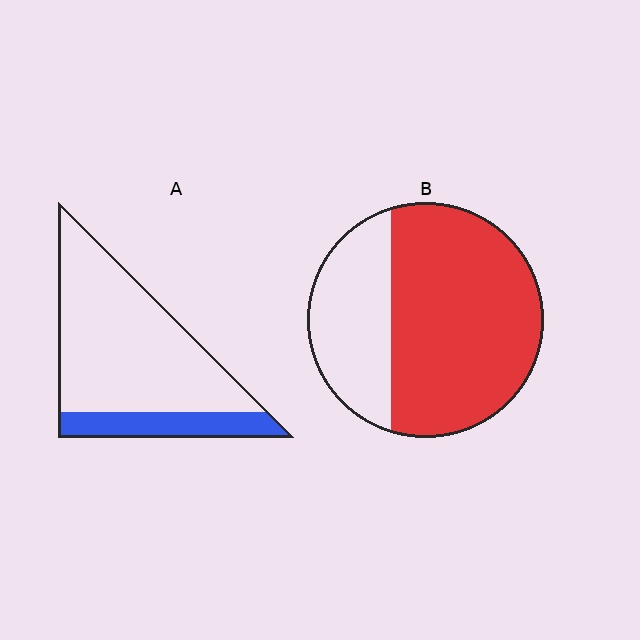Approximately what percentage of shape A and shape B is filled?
A is approximately 20% and B is approximately 70%.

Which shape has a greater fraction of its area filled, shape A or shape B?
Shape B.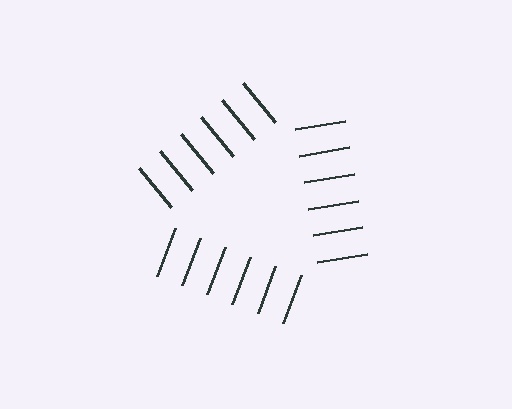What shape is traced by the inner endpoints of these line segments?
An illusory triangle — the line segments terminate on its edges but no continuous stroke is drawn.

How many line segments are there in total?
18 — 6 along each of the 3 edges.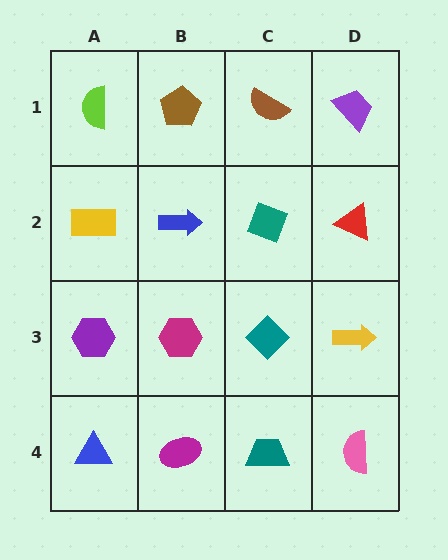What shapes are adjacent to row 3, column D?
A red triangle (row 2, column D), a pink semicircle (row 4, column D), a teal diamond (row 3, column C).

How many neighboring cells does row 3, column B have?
4.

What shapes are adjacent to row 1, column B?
A blue arrow (row 2, column B), a lime semicircle (row 1, column A), a brown semicircle (row 1, column C).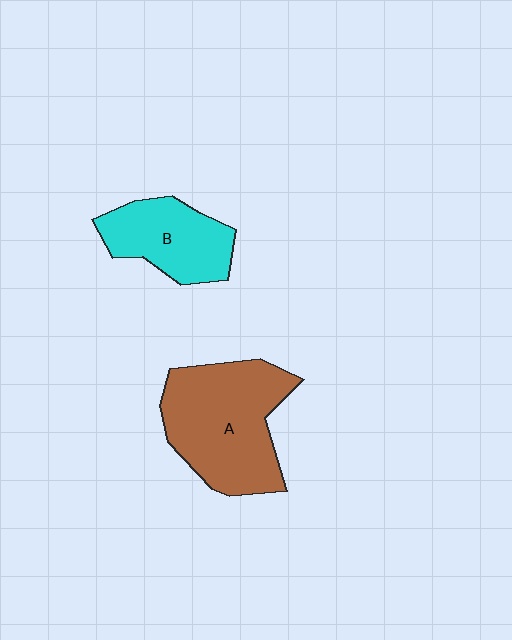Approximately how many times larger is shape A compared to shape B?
Approximately 1.6 times.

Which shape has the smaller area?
Shape B (cyan).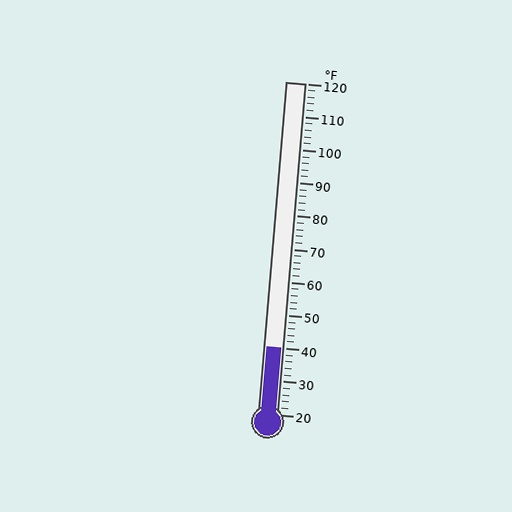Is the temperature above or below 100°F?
The temperature is below 100°F.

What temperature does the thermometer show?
The thermometer shows approximately 40°F.